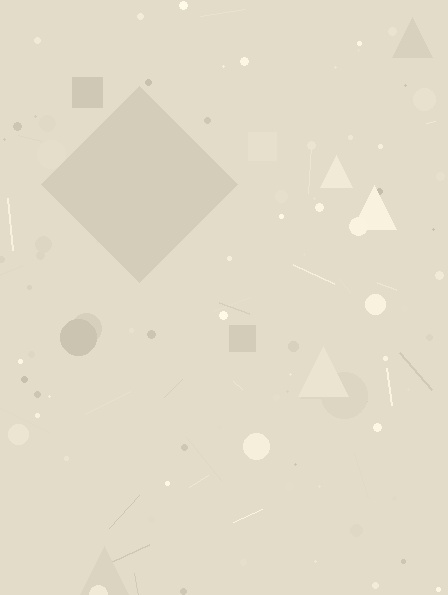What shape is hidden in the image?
A diamond is hidden in the image.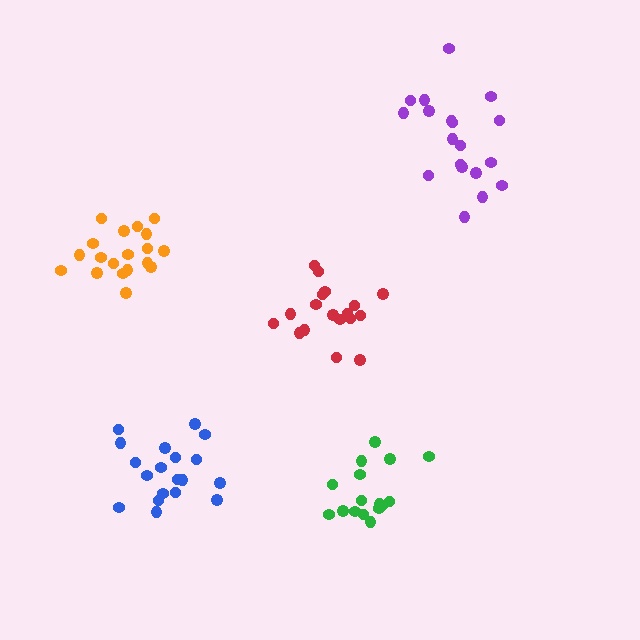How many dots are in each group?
Group 1: 19 dots, Group 2: 18 dots, Group 3: 19 dots, Group 4: 19 dots, Group 5: 16 dots (91 total).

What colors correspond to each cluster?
The clusters are colored: blue, red, orange, purple, green.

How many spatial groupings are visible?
There are 5 spatial groupings.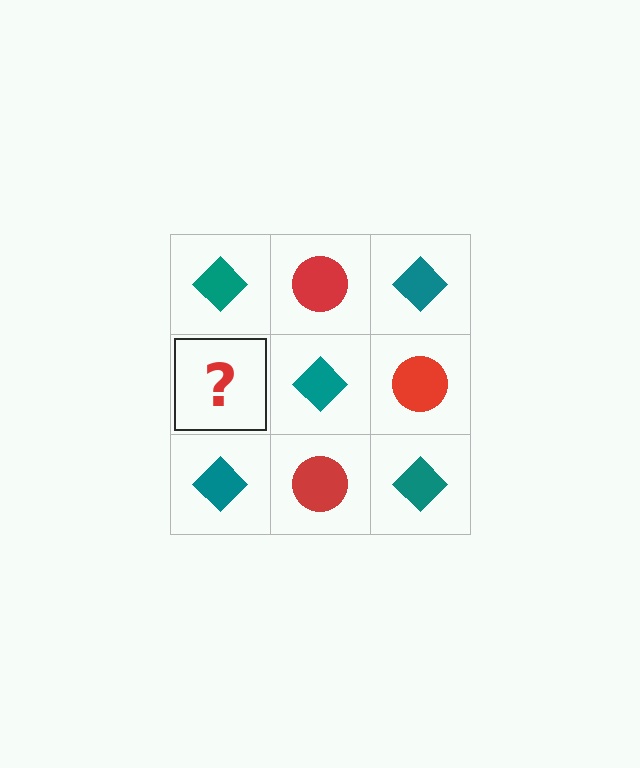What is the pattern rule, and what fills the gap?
The rule is that it alternates teal diamond and red circle in a checkerboard pattern. The gap should be filled with a red circle.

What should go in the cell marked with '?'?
The missing cell should contain a red circle.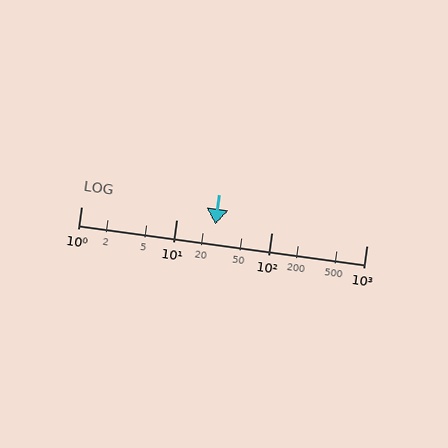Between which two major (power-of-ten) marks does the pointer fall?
The pointer is between 10 and 100.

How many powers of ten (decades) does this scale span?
The scale spans 3 decades, from 1 to 1000.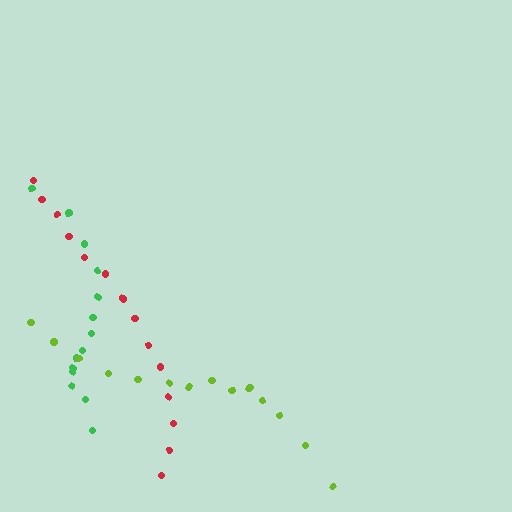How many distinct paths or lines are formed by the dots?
There are 3 distinct paths.